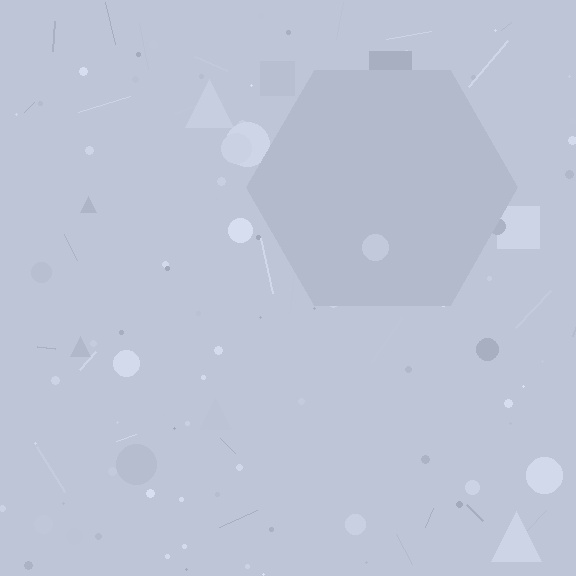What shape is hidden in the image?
A hexagon is hidden in the image.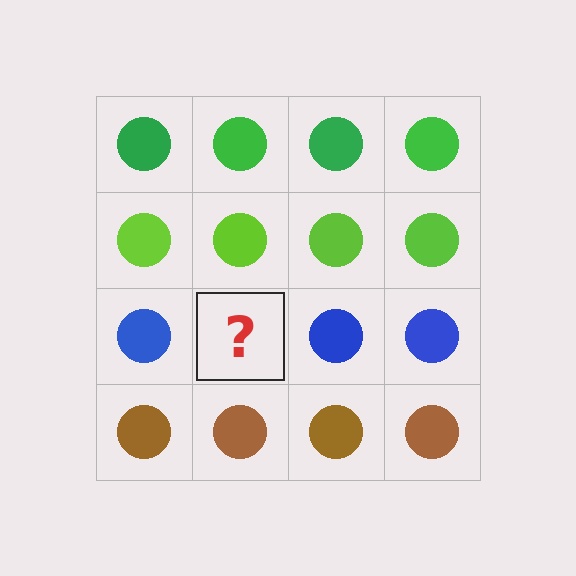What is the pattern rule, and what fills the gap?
The rule is that each row has a consistent color. The gap should be filled with a blue circle.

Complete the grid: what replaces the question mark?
The question mark should be replaced with a blue circle.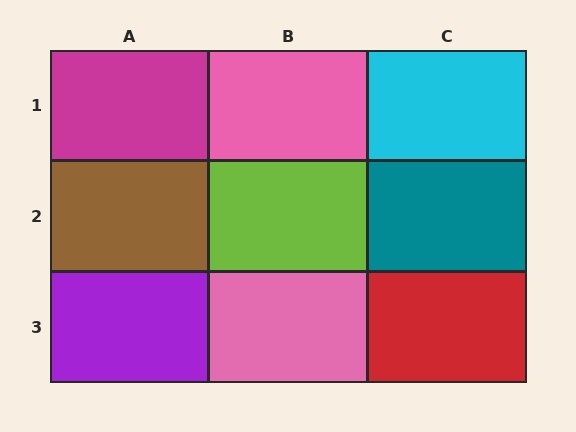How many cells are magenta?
1 cell is magenta.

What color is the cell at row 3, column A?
Purple.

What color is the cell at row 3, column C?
Red.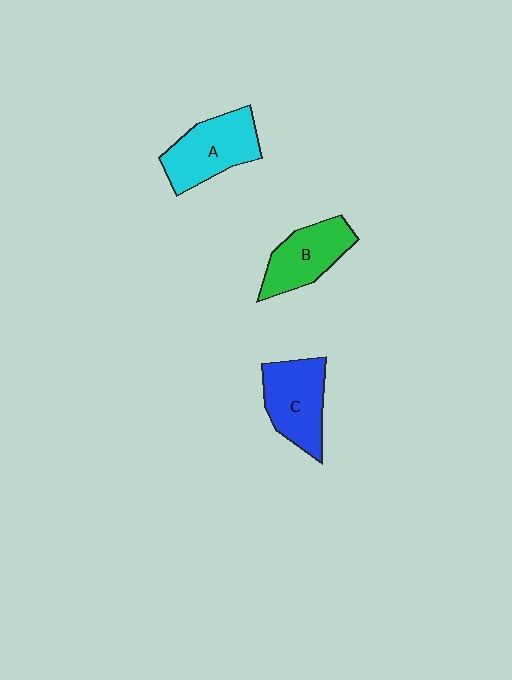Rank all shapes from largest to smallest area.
From largest to smallest: A (cyan), C (blue), B (green).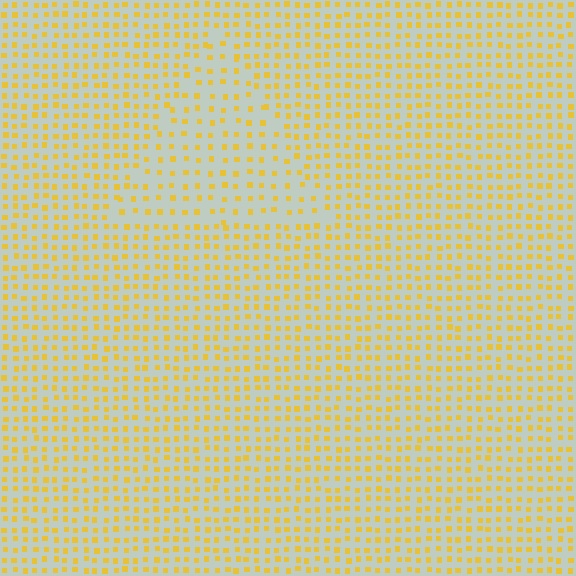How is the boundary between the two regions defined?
The boundary is defined by a change in element density (approximately 1.6x ratio). All elements are the same color, size, and shape.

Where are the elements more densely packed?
The elements are more densely packed outside the triangle boundary.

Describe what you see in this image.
The image contains small yellow elements arranged at two different densities. A triangle-shaped region is visible where the elements are less densely packed than the surrounding area.